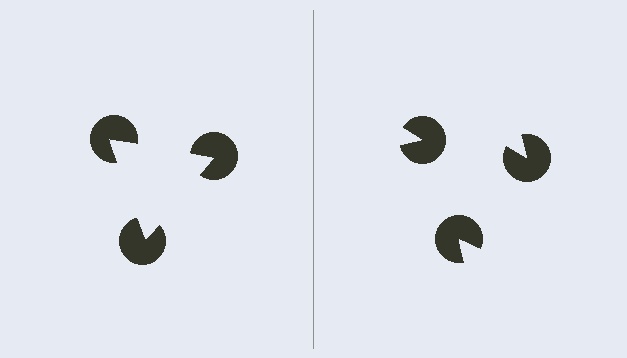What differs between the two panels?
The pac-man discs are positioned identically on both sides; only the wedge orientations differ. On the left they align to a triangle; on the right they are misaligned.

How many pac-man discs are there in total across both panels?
6 — 3 on each side.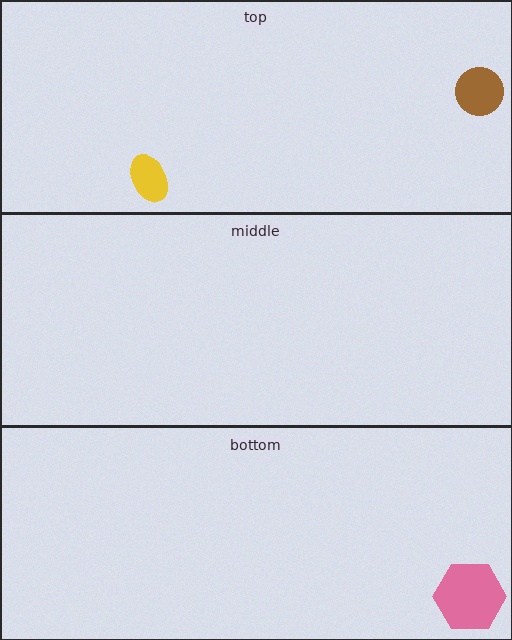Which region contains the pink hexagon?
The bottom region.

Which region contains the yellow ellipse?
The top region.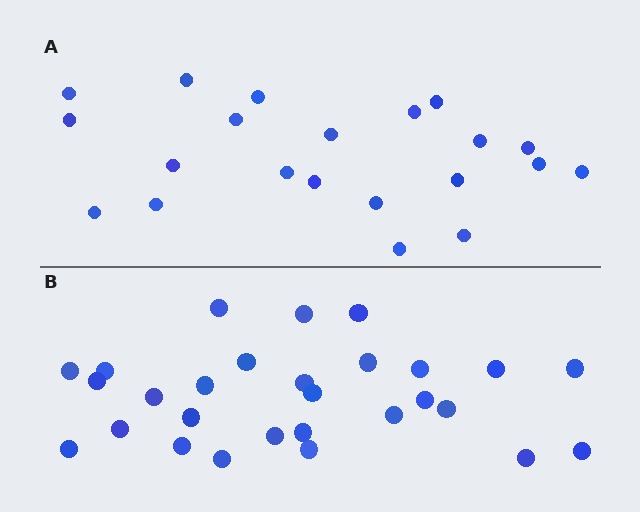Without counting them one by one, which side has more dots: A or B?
Region B (the bottom region) has more dots.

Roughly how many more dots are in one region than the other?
Region B has roughly 8 or so more dots than region A.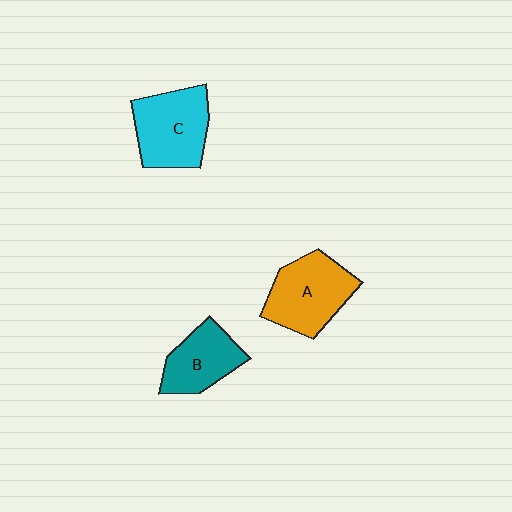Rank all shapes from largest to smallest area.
From largest to smallest: A (orange), C (cyan), B (teal).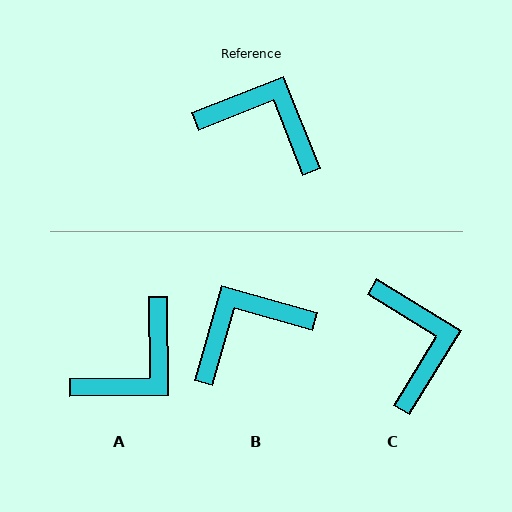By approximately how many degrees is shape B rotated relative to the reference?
Approximately 52 degrees counter-clockwise.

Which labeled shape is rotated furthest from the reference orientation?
A, about 111 degrees away.